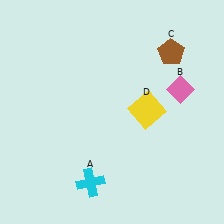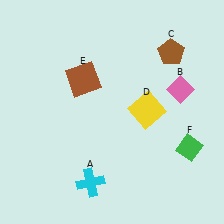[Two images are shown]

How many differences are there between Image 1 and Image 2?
There are 2 differences between the two images.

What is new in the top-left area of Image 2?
A brown square (E) was added in the top-left area of Image 2.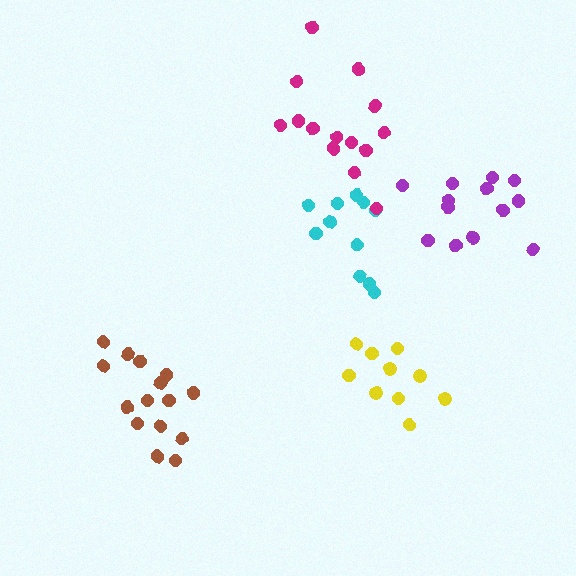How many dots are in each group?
Group 1: 11 dots, Group 2: 14 dots, Group 3: 10 dots, Group 4: 15 dots, Group 5: 13 dots (63 total).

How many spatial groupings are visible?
There are 5 spatial groupings.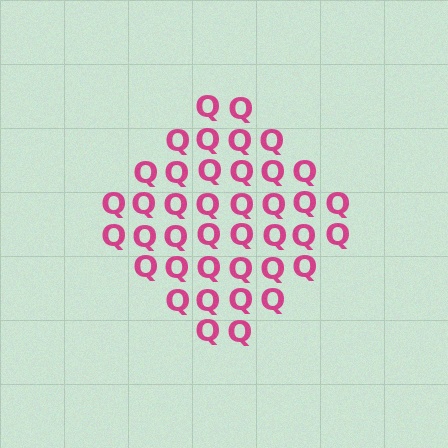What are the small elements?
The small elements are letter Q's.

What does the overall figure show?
The overall figure shows a diamond.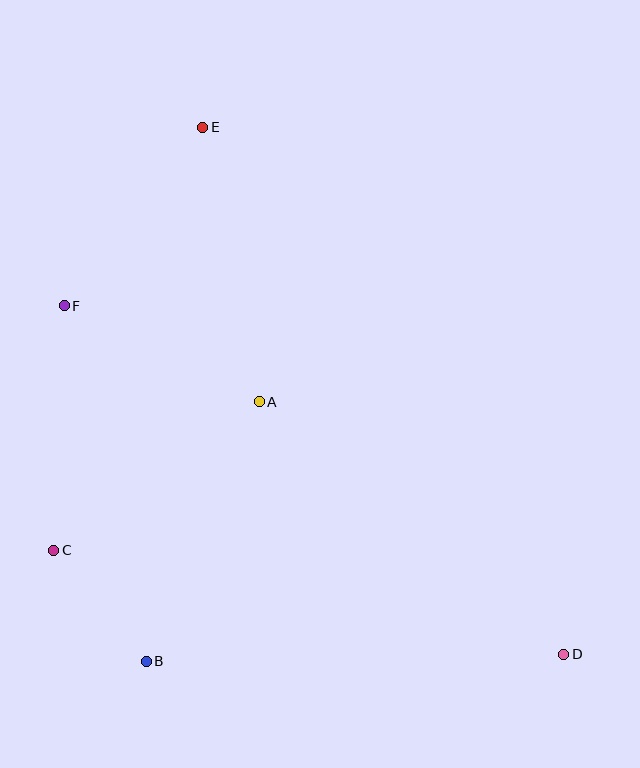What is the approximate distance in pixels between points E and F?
The distance between E and F is approximately 226 pixels.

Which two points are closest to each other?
Points B and C are closest to each other.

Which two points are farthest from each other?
Points D and E are farthest from each other.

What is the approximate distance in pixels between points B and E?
The distance between B and E is approximately 537 pixels.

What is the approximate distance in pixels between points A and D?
The distance between A and D is approximately 396 pixels.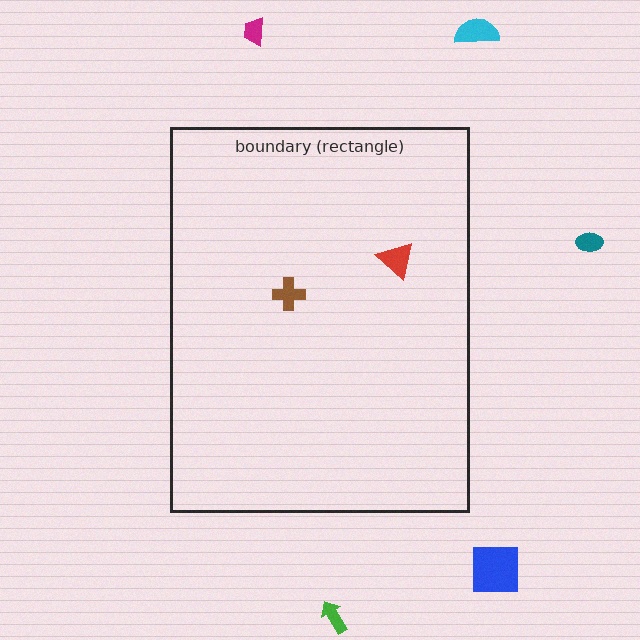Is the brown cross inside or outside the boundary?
Inside.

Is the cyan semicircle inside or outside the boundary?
Outside.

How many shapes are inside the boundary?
2 inside, 5 outside.